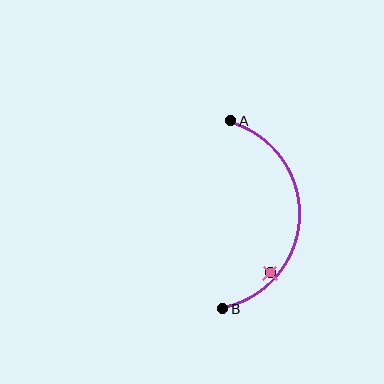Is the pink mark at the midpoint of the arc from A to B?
No — the pink mark does not lie on the arc at all. It sits slightly inside the curve.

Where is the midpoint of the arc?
The arc midpoint is the point on the curve farthest from the straight line joining A and B. It sits to the right of that line.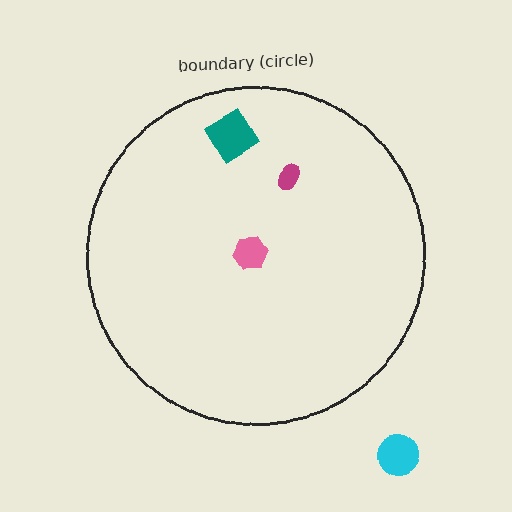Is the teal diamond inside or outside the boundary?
Inside.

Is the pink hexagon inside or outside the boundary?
Inside.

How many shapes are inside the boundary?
3 inside, 1 outside.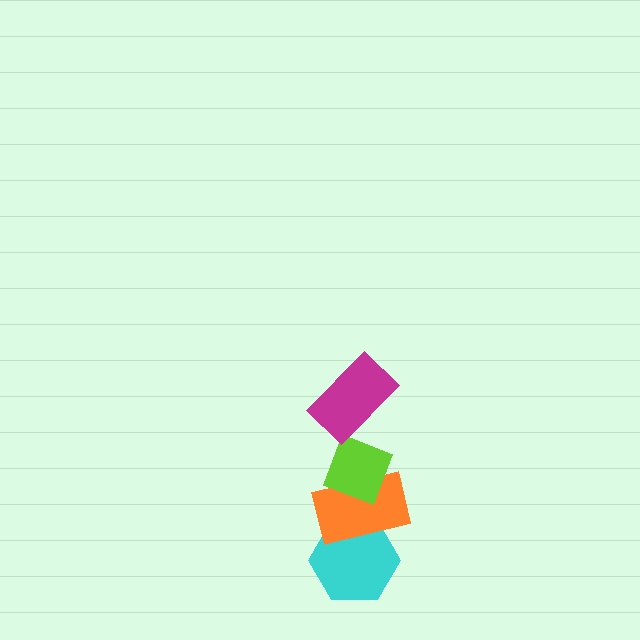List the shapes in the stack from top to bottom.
From top to bottom: the magenta rectangle, the lime diamond, the orange rectangle, the cyan hexagon.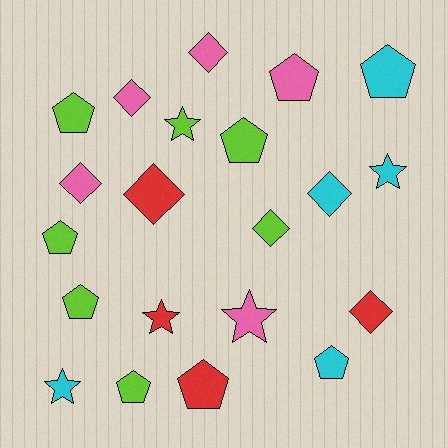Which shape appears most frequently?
Pentagon, with 9 objects.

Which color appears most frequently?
Lime, with 7 objects.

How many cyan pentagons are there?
There are 2 cyan pentagons.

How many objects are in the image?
There are 21 objects.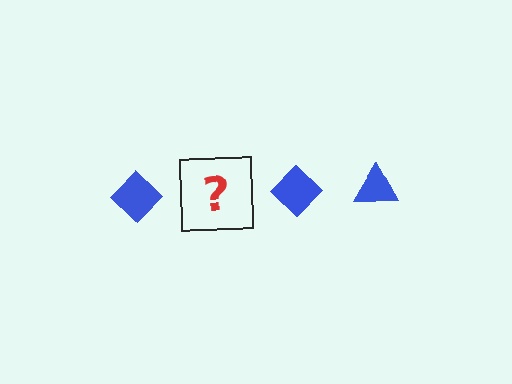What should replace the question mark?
The question mark should be replaced with a blue triangle.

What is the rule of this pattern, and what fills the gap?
The rule is that the pattern cycles through diamond, triangle shapes in blue. The gap should be filled with a blue triangle.